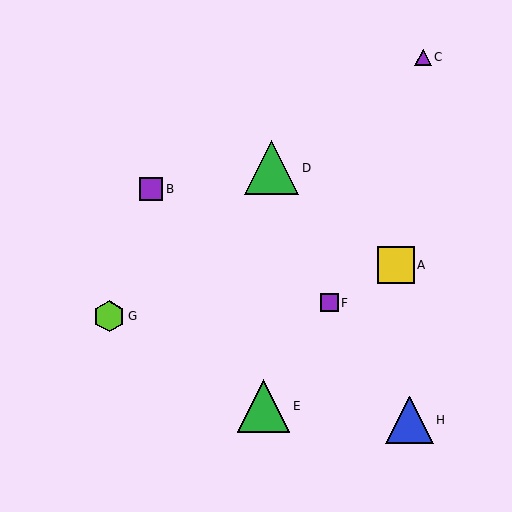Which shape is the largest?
The green triangle (labeled D) is the largest.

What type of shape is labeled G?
Shape G is a lime hexagon.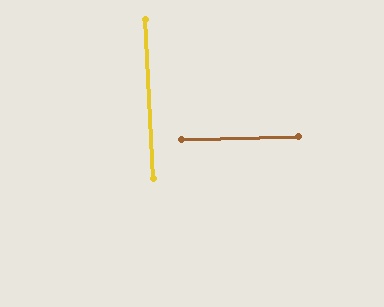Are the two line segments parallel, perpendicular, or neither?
Perpendicular — they meet at approximately 89°.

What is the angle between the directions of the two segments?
Approximately 89 degrees.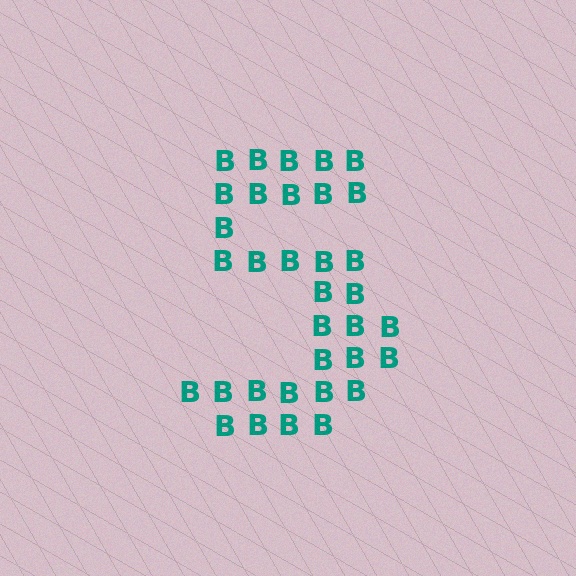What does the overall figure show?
The overall figure shows the digit 5.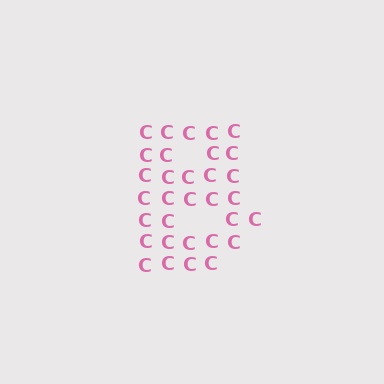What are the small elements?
The small elements are letter C's.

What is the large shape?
The large shape is the letter B.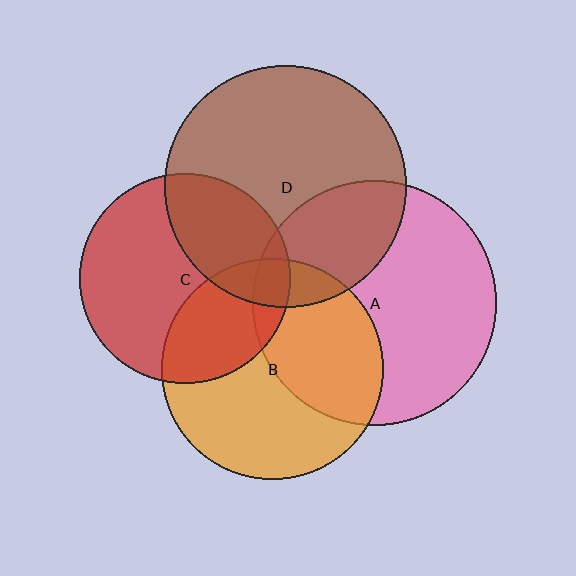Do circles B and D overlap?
Yes.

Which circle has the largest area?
Circle A (pink).